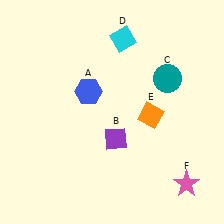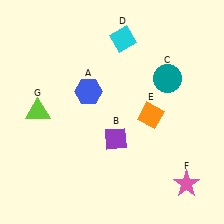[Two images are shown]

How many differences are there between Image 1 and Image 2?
There is 1 difference between the two images.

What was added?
A lime triangle (G) was added in Image 2.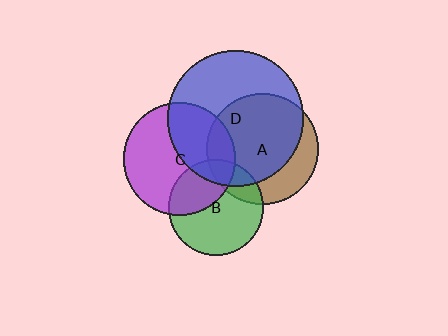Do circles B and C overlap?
Yes.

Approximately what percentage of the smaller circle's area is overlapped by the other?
Approximately 35%.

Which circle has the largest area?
Circle D (blue).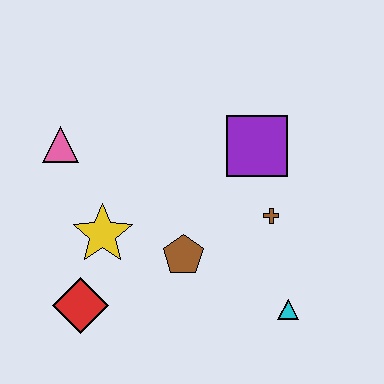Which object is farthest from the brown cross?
The pink triangle is farthest from the brown cross.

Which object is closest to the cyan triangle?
The brown cross is closest to the cyan triangle.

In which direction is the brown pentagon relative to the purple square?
The brown pentagon is below the purple square.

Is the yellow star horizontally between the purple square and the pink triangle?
Yes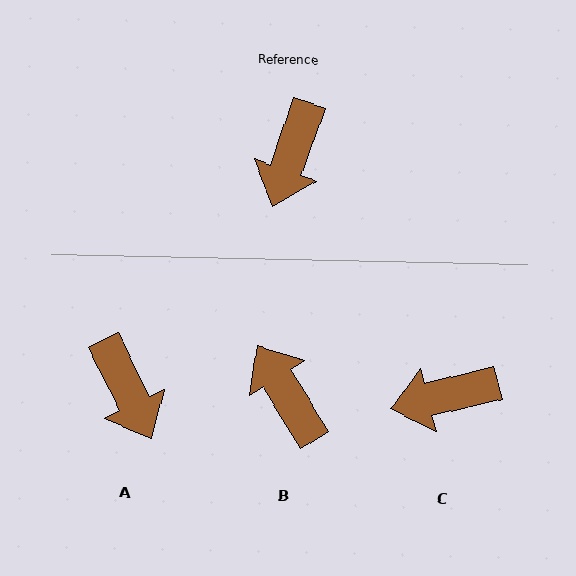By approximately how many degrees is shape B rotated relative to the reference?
Approximately 129 degrees clockwise.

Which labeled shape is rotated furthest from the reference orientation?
B, about 129 degrees away.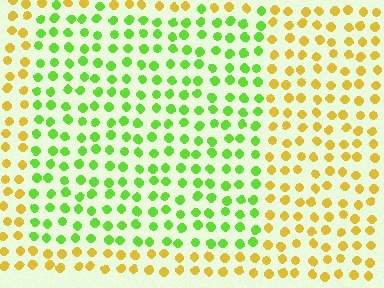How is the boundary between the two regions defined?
The boundary is defined purely by a slight shift in hue (about 56 degrees). Spacing, size, and orientation are identical on both sides.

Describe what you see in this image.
The image is filled with small yellow elements in a uniform arrangement. A rectangle-shaped region is visible where the elements are tinted to a slightly different hue, forming a subtle color boundary.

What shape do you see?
I see a rectangle.